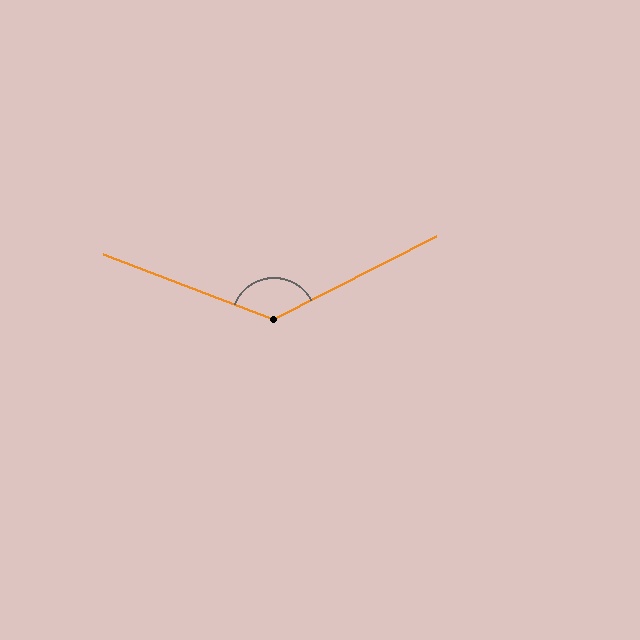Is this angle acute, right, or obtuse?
It is obtuse.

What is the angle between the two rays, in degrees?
Approximately 132 degrees.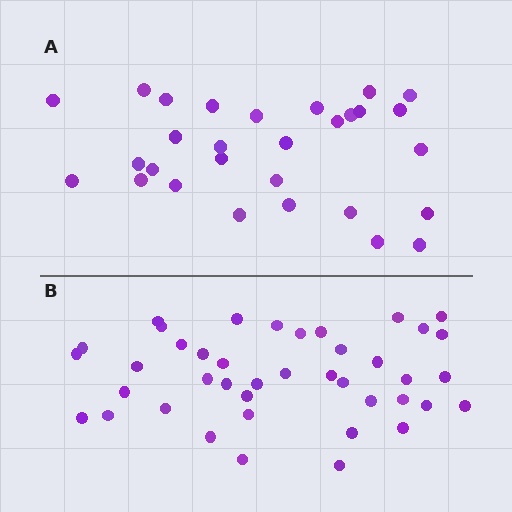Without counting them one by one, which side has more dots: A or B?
Region B (the bottom region) has more dots.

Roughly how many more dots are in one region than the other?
Region B has roughly 12 or so more dots than region A.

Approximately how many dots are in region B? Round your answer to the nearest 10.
About 40 dots. (The exact count is 41, which rounds to 40.)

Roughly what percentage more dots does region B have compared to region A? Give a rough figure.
About 40% more.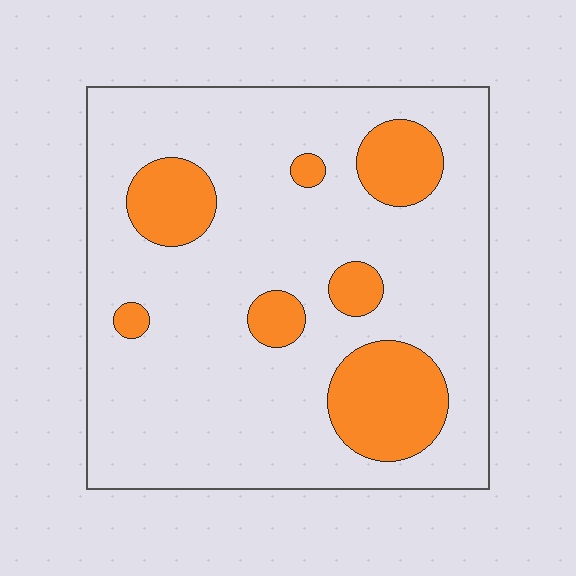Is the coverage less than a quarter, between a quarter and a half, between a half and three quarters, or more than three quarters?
Less than a quarter.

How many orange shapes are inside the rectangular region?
7.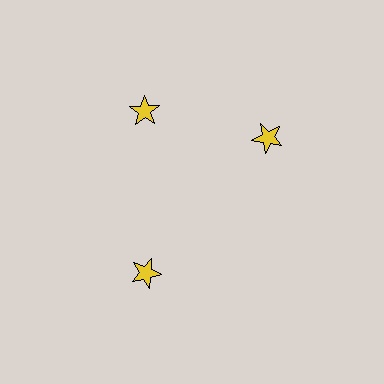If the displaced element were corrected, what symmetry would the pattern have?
It would have 3-fold rotational symmetry — the pattern would map onto itself every 120 degrees.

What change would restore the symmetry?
The symmetry would be restored by rotating it back into even spacing with its neighbors so that all 3 stars sit at equal angles and equal distance from the center.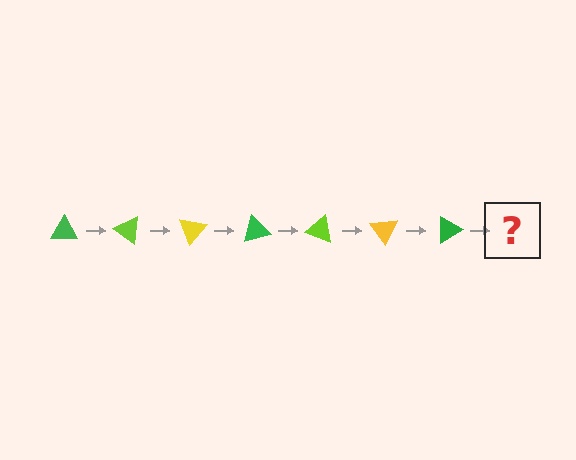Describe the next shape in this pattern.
It should be a lime triangle, rotated 245 degrees from the start.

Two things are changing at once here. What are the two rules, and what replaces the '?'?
The two rules are that it rotates 35 degrees each step and the color cycles through green, lime, and yellow. The '?' should be a lime triangle, rotated 245 degrees from the start.